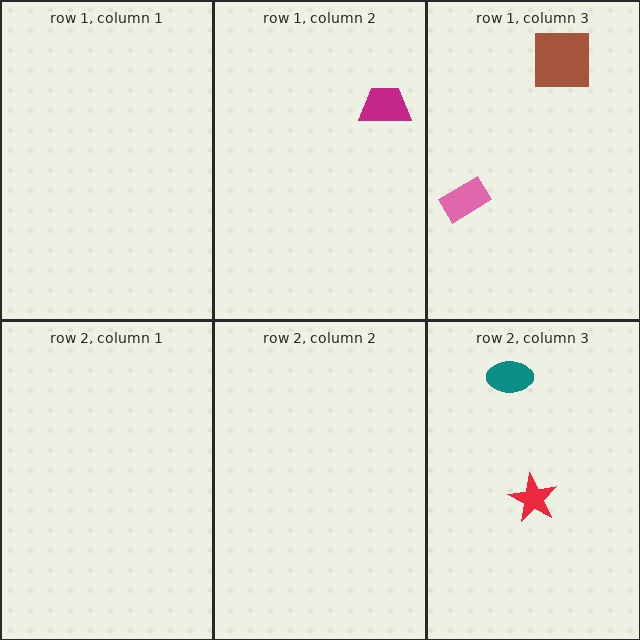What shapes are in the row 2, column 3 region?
The red star, the teal ellipse.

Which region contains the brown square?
The row 1, column 3 region.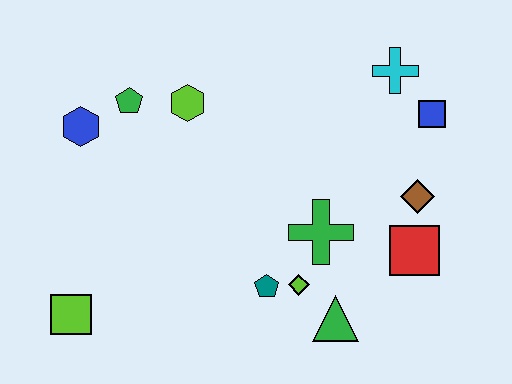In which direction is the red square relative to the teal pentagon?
The red square is to the right of the teal pentagon.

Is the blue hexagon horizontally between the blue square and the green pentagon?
No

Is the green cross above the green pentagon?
No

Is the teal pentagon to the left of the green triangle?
Yes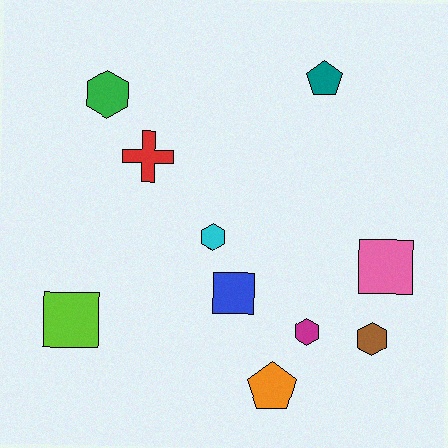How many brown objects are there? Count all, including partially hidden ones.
There is 1 brown object.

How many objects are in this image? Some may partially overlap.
There are 10 objects.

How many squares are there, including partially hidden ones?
There are 3 squares.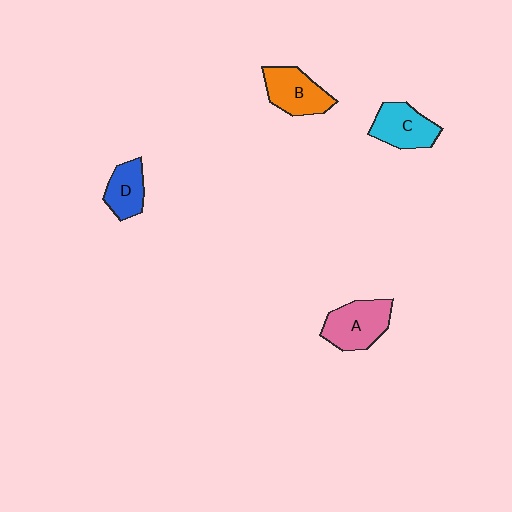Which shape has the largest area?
Shape A (pink).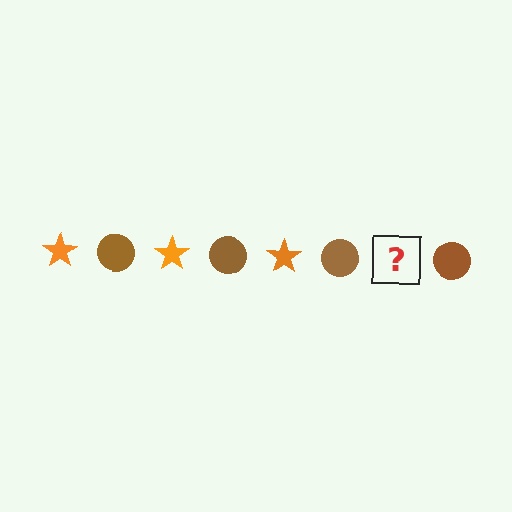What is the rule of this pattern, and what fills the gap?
The rule is that the pattern alternates between orange star and brown circle. The gap should be filled with an orange star.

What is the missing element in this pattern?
The missing element is an orange star.